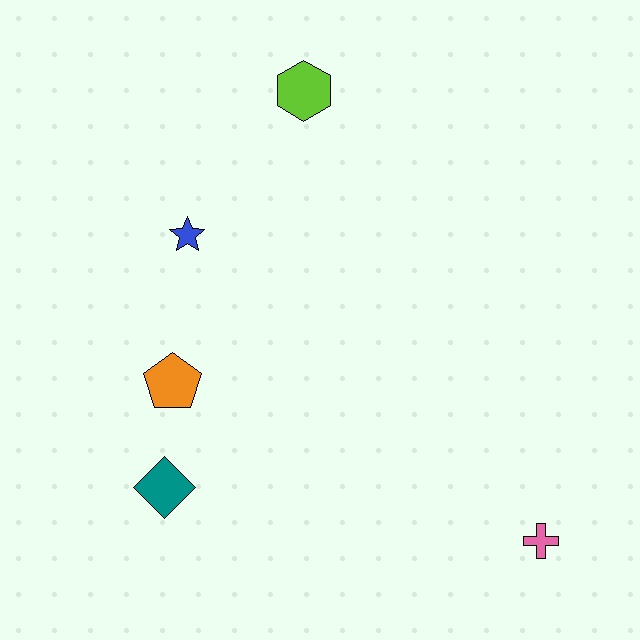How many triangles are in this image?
There are no triangles.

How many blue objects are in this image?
There is 1 blue object.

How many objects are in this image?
There are 5 objects.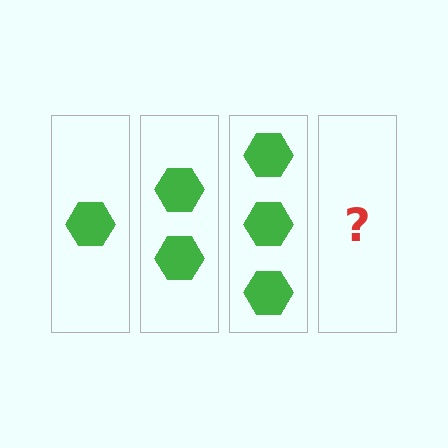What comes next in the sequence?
The next element should be 4 hexagons.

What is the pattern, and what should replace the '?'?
The pattern is that each step adds one more hexagon. The '?' should be 4 hexagons.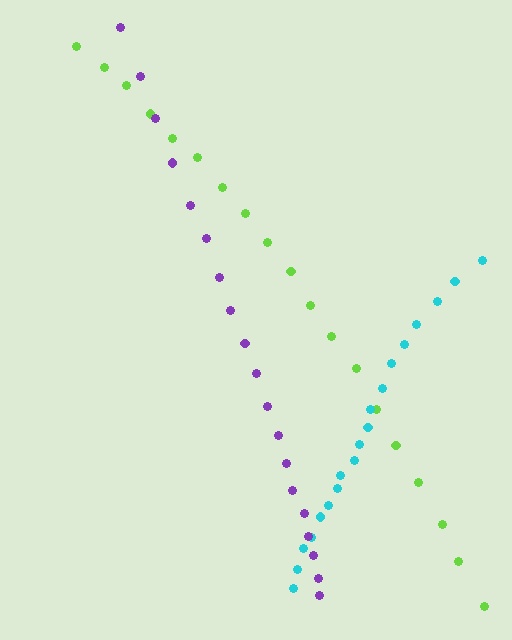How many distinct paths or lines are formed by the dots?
There are 3 distinct paths.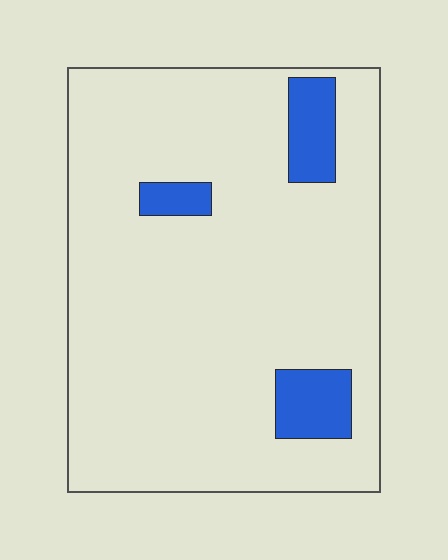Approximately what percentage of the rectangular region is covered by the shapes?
Approximately 10%.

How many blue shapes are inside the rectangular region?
3.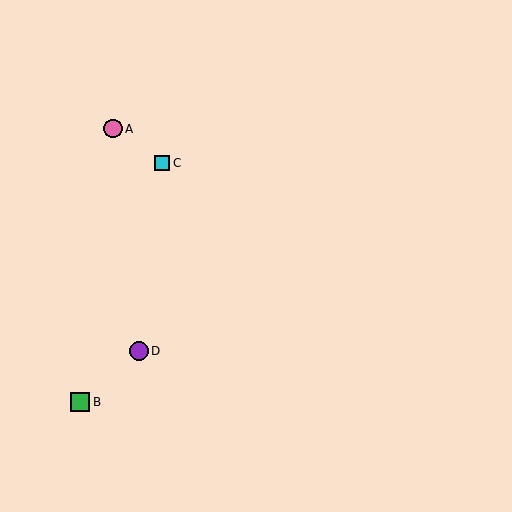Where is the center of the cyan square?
The center of the cyan square is at (162, 163).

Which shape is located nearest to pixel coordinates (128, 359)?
The purple circle (labeled D) at (139, 351) is nearest to that location.